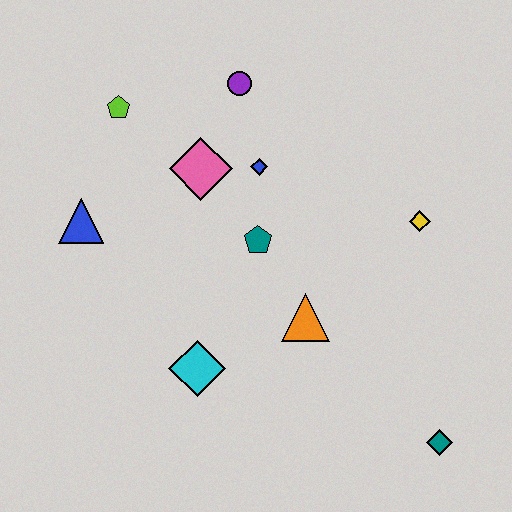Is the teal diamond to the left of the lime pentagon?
No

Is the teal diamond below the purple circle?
Yes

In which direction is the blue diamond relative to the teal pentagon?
The blue diamond is above the teal pentagon.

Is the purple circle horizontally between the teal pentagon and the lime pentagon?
Yes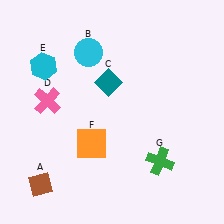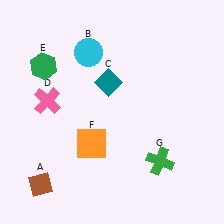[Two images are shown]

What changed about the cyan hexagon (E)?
In Image 1, E is cyan. In Image 2, it changed to green.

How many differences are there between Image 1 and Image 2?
There is 1 difference between the two images.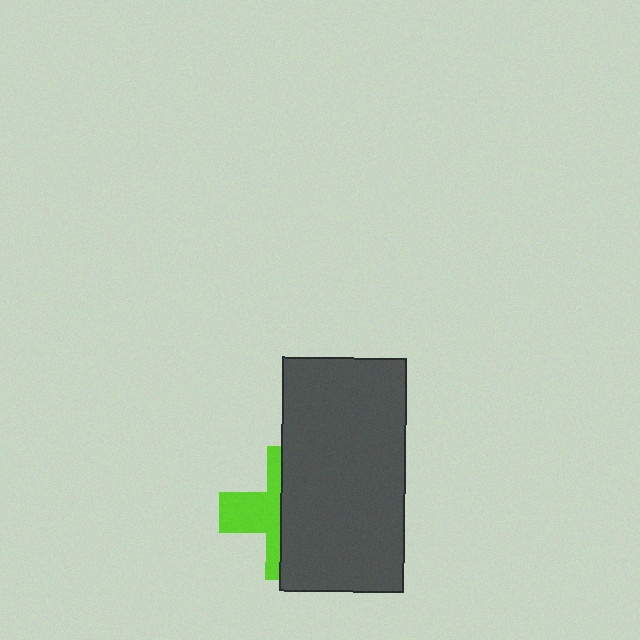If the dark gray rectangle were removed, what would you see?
You would see the complete lime cross.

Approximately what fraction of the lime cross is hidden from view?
Roughly 58% of the lime cross is hidden behind the dark gray rectangle.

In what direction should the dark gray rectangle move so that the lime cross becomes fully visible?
The dark gray rectangle should move right. That is the shortest direction to clear the overlap and leave the lime cross fully visible.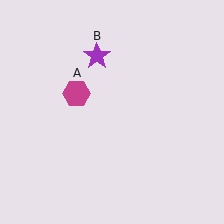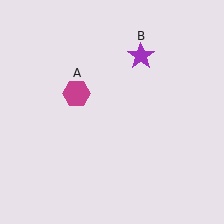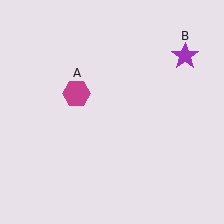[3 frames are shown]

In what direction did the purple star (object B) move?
The purple star (object B) moved right.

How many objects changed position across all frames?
1 object changed position: purple star (object B).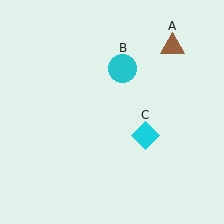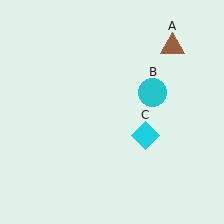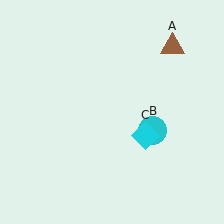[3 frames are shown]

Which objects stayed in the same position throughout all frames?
Brown triangle (object A) and cyan diamond (object C) remained stationary.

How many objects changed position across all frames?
1 object changed position: cyan circle (object B).